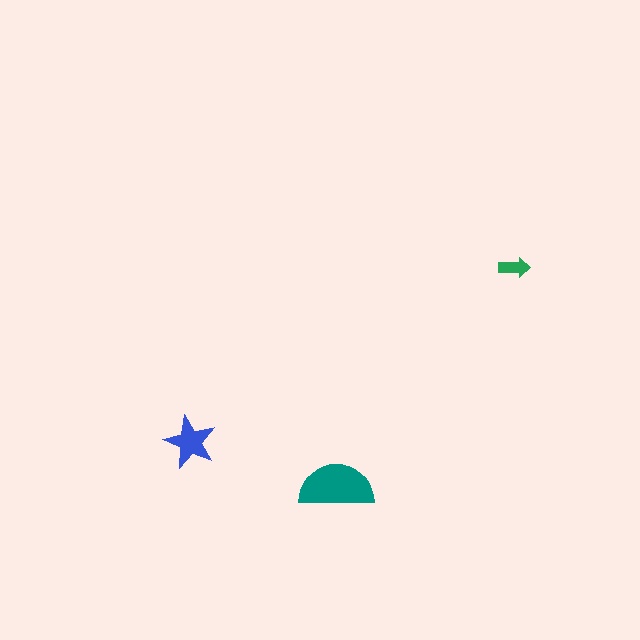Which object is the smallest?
The green arrow.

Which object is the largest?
The teal semicircle.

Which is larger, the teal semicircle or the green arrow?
The teal semicircle.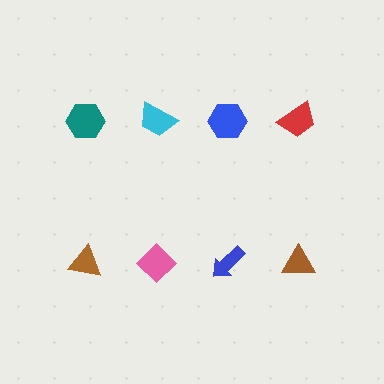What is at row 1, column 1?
A teal hexagon.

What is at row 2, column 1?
A brown triangle.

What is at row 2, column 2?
A pink diamond.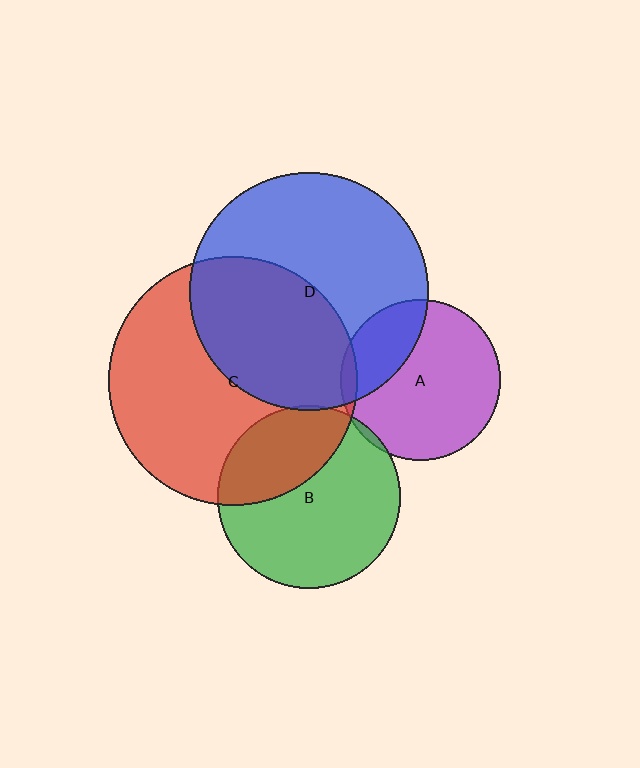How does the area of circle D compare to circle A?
Approximately 2.2 times.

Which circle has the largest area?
Circle C (red).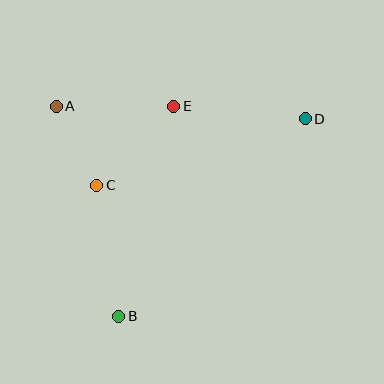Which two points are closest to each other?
Points A and C are closest to each other.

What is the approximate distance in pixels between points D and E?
The distance between D and E is approximately 132 pixels.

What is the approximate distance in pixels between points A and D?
The distance between A and D is approximately 250 pixels.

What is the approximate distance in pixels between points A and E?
The distance between A and E is approximately 117 pixels.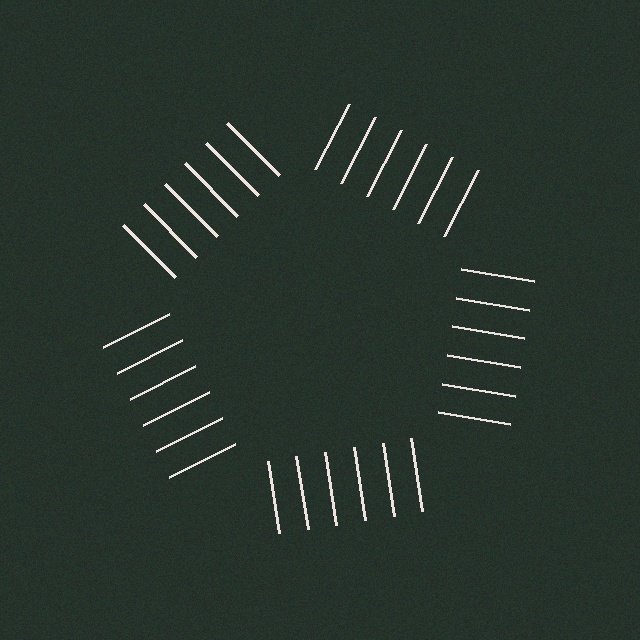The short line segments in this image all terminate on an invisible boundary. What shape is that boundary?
An illusory pentagon — the line segments terminate on its edges but no continuous stroke is drawn.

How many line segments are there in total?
30 — 6 along each of the 5 edges.